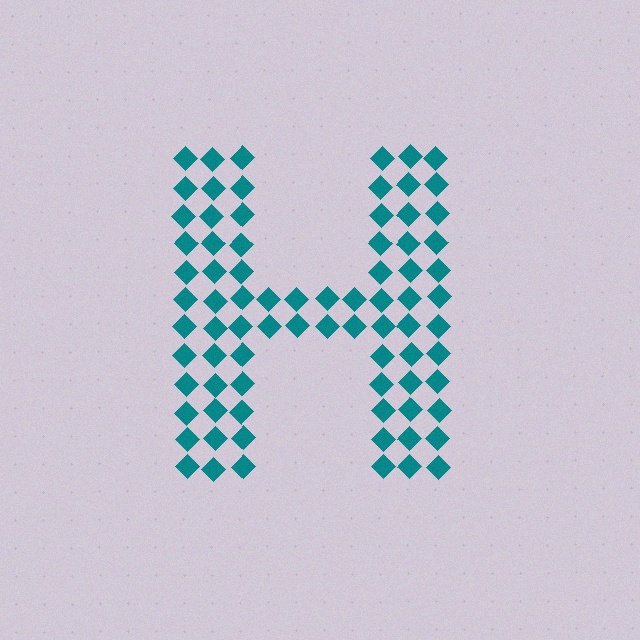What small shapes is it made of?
It is made of small diamonds.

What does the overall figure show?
The overall figure shows the letter H.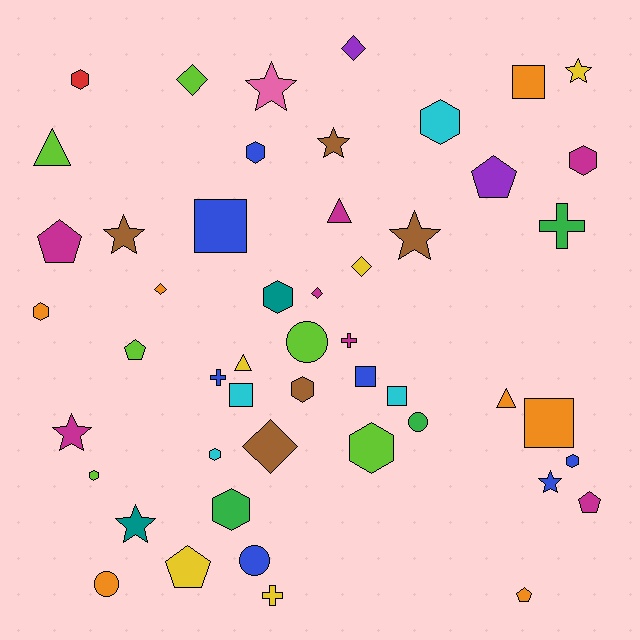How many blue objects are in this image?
There are 7 blue objects.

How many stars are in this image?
There are 8 stars.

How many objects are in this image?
There are 50 objects.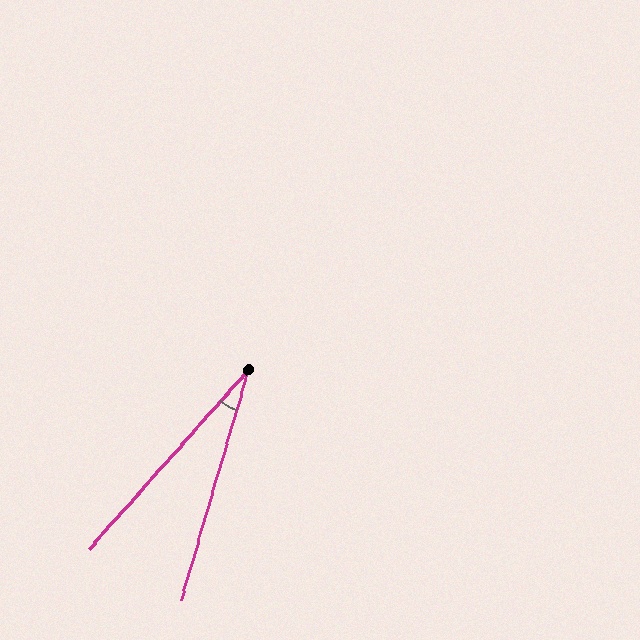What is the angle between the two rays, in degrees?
Approximately 25 degrees.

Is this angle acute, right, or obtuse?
It is acute.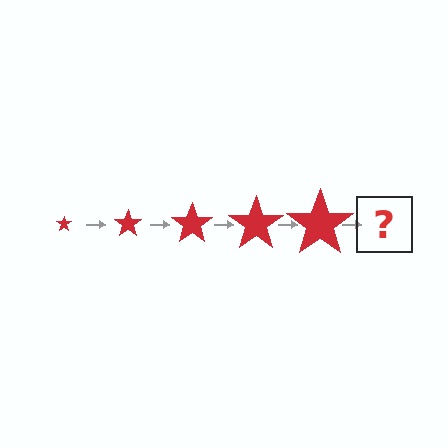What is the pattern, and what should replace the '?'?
The pattern is that the star gets progressively larger each step. The '?' should be a red star, larger than the previous one.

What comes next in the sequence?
The next element should be a red star, larger than the previous one.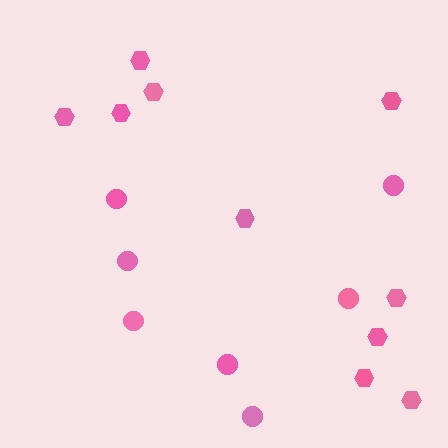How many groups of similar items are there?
There are 2 groups: one group of hexagons (10) and one group of circles (7).